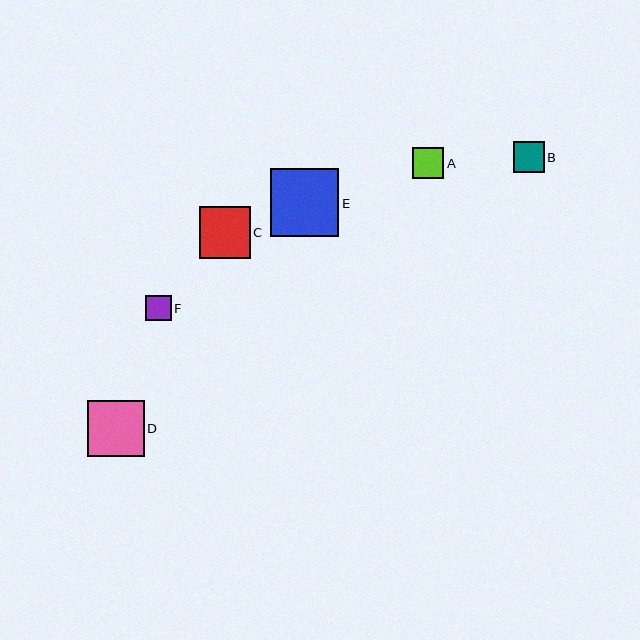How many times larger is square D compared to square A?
Square D is approximately 1.8 times the size of square A.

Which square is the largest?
Square E is the largest with a size of approximately 68 pixels.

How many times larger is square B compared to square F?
Square B is approximately 1.2 times the size of square F.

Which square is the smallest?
Square F is the smallest with a size of approximately 25 pixels.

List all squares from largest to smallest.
From largest to smallest: E, D, C, A, B, F.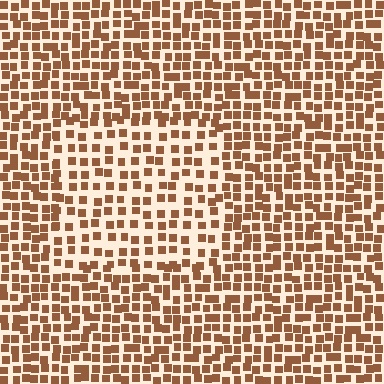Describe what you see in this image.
The image contains small brown elements arranged at two different densities. A rectangle-shaped region is visible where the elements are less densely packed than the surrounding area.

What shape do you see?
I see a rectangle.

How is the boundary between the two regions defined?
The boundary is defined by a change in element density (approximately 1.6x ratio). All elements are the same color, size, and shape.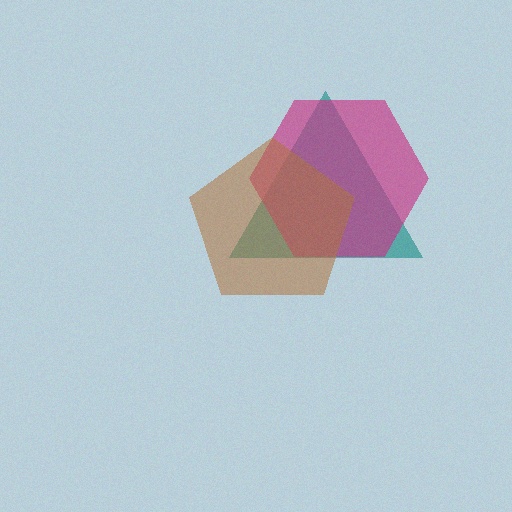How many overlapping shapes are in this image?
There are 3 overlapping shapes in the image.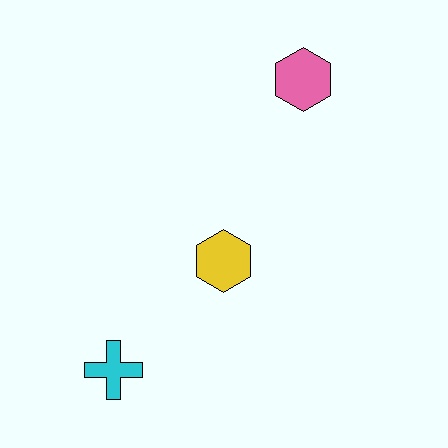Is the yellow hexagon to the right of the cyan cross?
Yes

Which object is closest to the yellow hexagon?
The cyan cross is closest to the yellow hexagon.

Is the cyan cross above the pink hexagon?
No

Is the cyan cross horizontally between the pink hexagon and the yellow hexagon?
No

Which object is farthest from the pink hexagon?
The cyan cross is farthest from the pink hexagon.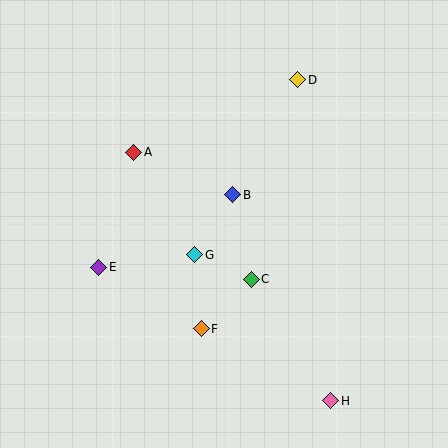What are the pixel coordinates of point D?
Point D is at (298, 80).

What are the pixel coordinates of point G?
Point G is at (195, 255).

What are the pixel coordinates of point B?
Point B is at (233, 195).